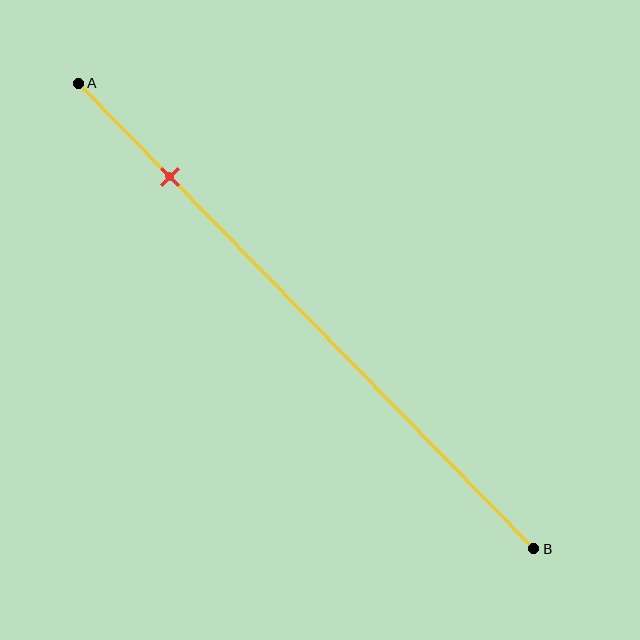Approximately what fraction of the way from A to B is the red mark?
The red mark is approximately 20% of the way from A to B.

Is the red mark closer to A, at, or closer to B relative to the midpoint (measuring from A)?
The red mark is closer to point A than the midpoint of segment AB.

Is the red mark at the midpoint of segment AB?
No, the mark is at about 20% from A, not at the 50% midpoint.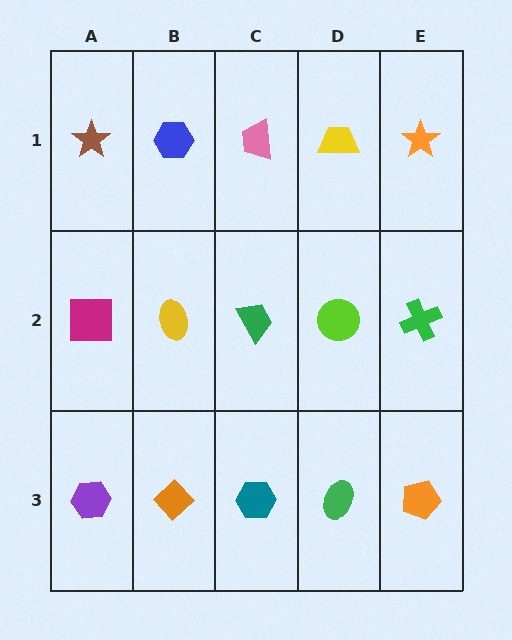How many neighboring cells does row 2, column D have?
4.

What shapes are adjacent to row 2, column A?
A brown star (row 1, column A), a purple hexagon (row 3, column A), a yellow ellipse (row 2, column B).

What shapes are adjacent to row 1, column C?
A green trapezoid (row 2, column C), a blue hexagon (row 1, column B), a yellow trapezoid (row 1, column D).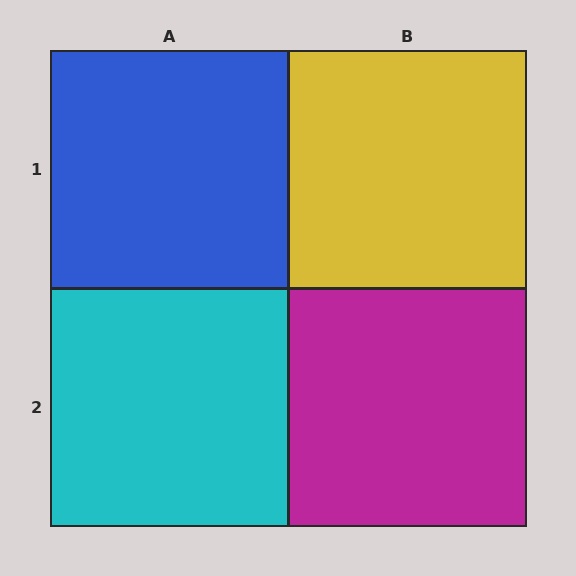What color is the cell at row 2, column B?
Magenta.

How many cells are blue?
1 cell is blue.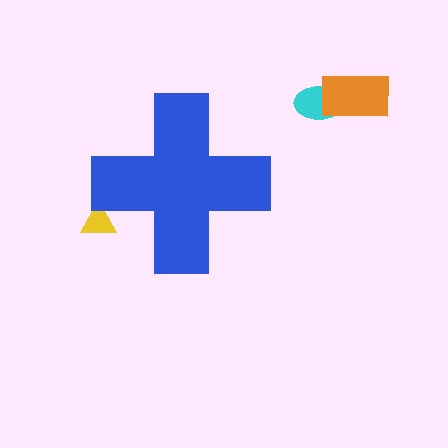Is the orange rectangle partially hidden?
No, the orange rectangle is fully visible.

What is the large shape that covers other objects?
A blue cross.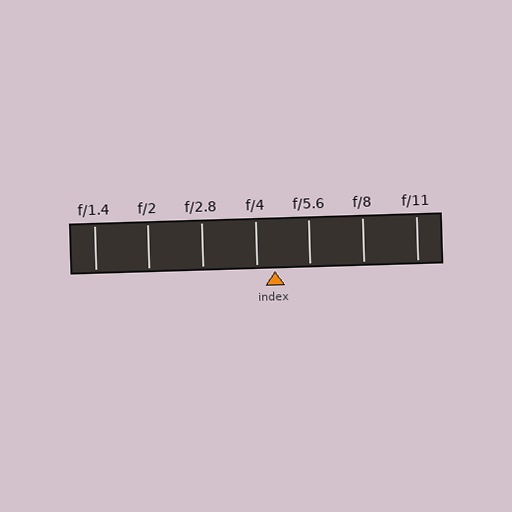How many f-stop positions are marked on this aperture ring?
There are 7 f-stop positions marked.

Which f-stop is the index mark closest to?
The index mark is closest to f/4.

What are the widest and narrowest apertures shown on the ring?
The widest aperture shown is f/1.4 and the narrowest is f/11.